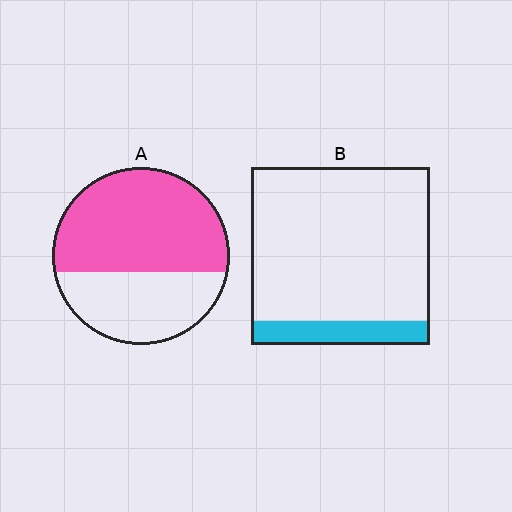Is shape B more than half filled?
No.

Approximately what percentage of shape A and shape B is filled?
A is approximately 60% and B is approximately 15%.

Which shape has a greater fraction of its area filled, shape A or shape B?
Shape A.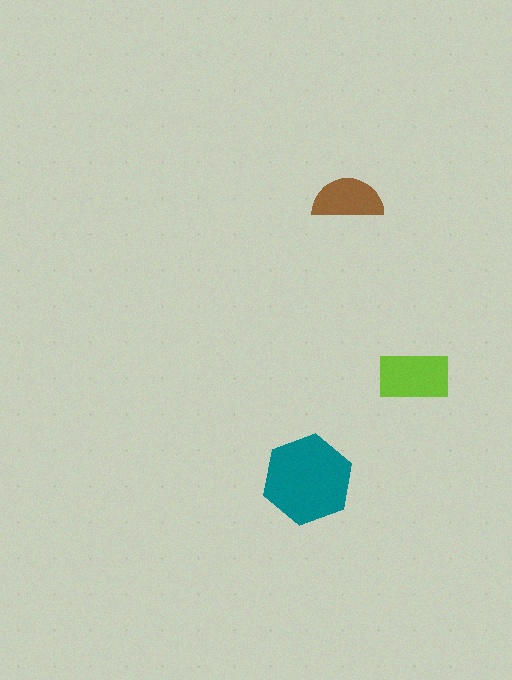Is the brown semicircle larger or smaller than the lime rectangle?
Smaller.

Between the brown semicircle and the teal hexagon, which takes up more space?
The teal hexagon.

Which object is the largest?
The teal hexagon.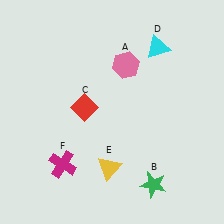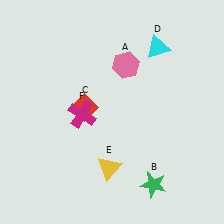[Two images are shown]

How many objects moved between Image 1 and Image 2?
1 object moved between the two images.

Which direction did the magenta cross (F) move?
The magenta cross (F) moved up.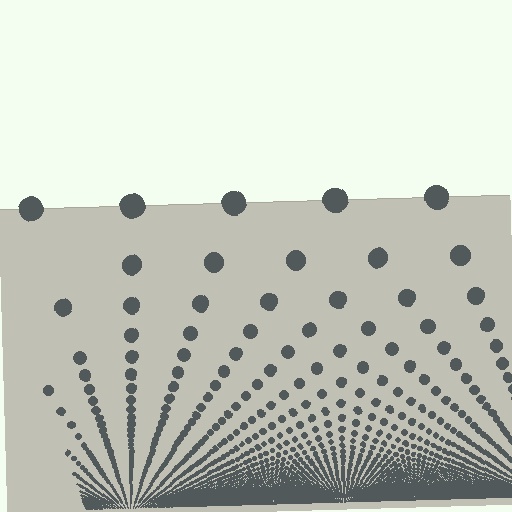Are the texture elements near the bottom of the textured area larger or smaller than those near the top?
Smaller. The gradient is inverted — elements near the bottom are smaller and denser.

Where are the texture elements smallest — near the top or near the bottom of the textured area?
Near the bottom.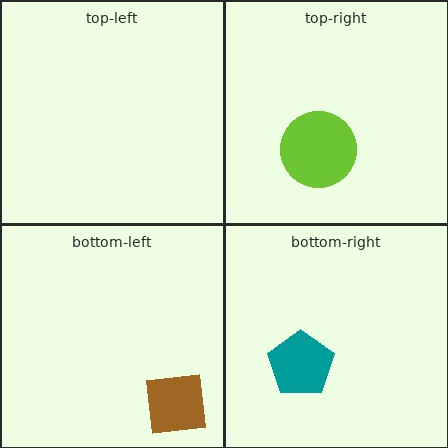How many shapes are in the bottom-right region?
1.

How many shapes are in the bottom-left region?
1.